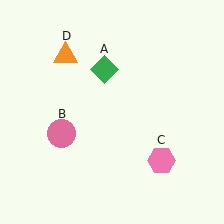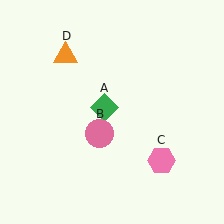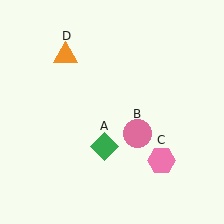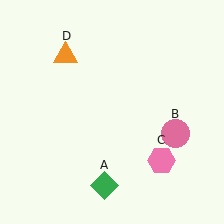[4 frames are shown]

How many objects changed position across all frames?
2 objects changed position: green diamond (object A), pink circle (object B).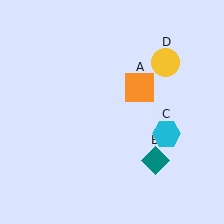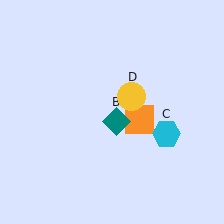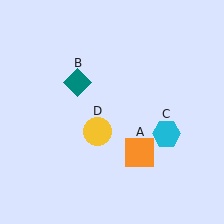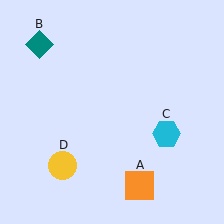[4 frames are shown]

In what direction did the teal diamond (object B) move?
The teal diamond (object B) moved up and to the left.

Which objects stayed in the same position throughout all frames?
Cyan hexagon (object C) remained stationary.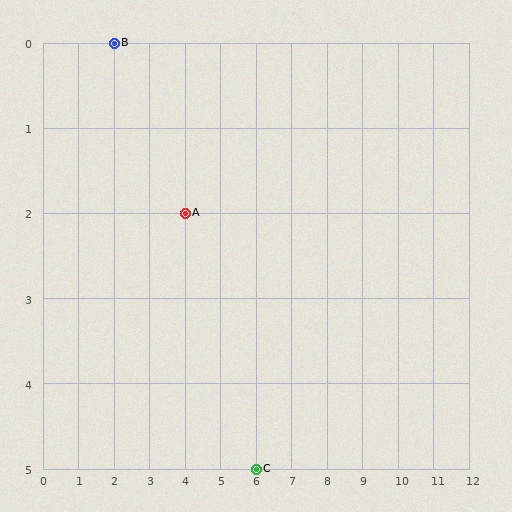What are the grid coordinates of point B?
Point B is at grid coordinates (2, 0).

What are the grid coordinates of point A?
Point A is at grid coordinates (4, 2).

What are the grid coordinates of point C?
Point C is at grid coordinates (6, 5).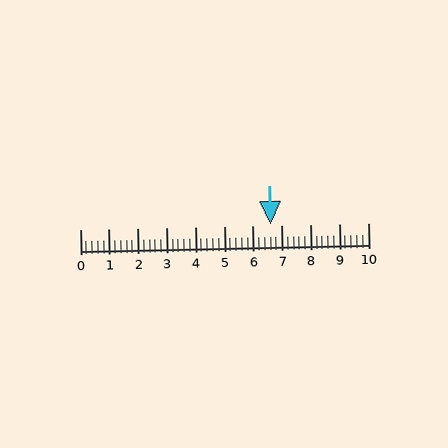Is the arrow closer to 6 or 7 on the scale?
The arrow is closer to 7.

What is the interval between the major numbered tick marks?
The major tick marks are spaced 1 units apart.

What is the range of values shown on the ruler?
The ruler shows values from 0 to 10.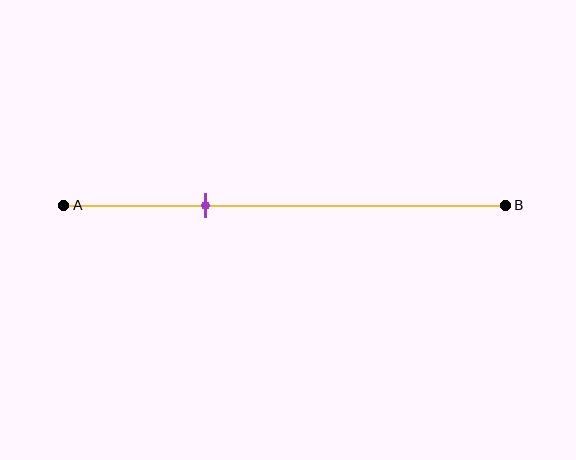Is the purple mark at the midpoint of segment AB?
No, the mark is at about 30% from A, not at the 50% midpoint.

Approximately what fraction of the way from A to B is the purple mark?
The purple mark is approximately 30% of the way from A to B.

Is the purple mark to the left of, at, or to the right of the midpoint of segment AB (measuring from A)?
The purple mark is to the left of the midpoint of segment AB.